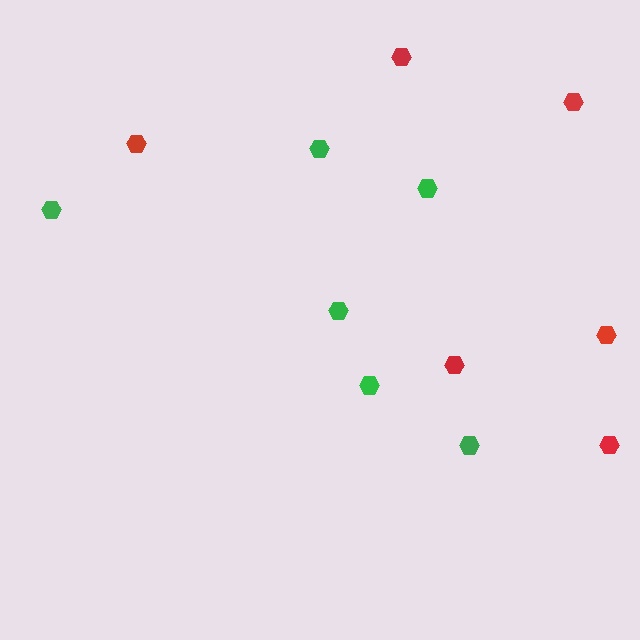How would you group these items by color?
There are 2 groups: one group of green hexagons (6) and one group of red hexagons (6).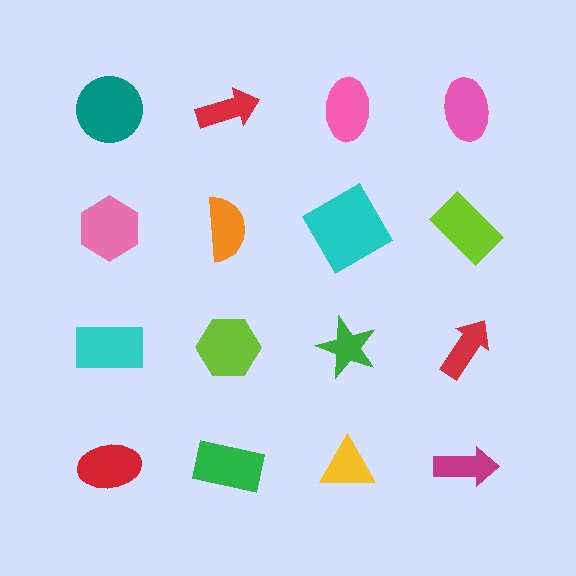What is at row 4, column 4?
A magenta arrow.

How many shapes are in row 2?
4 shapes.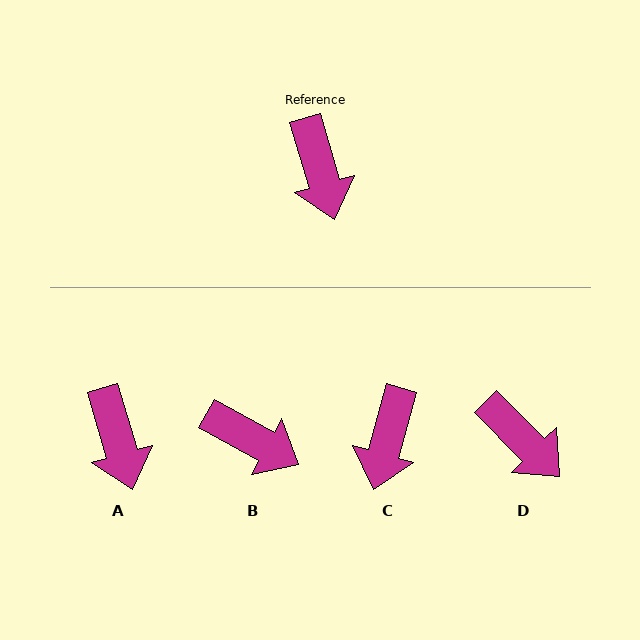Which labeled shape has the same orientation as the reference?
A.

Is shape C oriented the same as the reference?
No, it is off by about 32 degrees.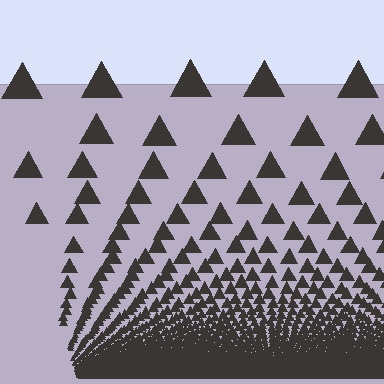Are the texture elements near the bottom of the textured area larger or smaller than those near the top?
Smaller. The gradient is inverted — elements near the bottom are smaller and denser.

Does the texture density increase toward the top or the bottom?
Density increases toward the bottom.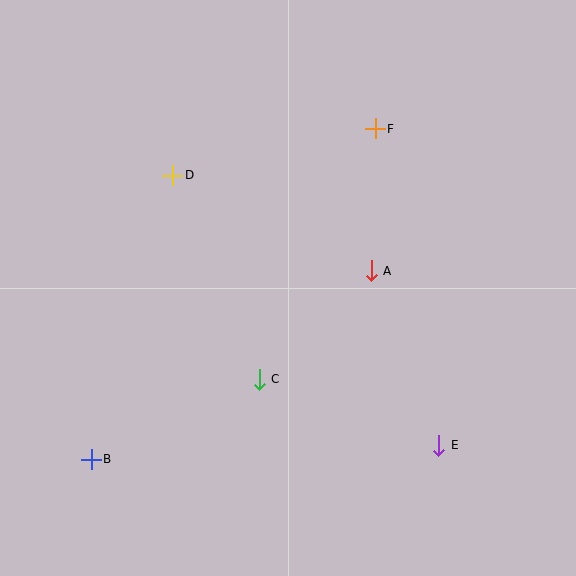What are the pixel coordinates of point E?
Point E is at (439, 445).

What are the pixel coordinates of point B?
Point B is at (91, 459).